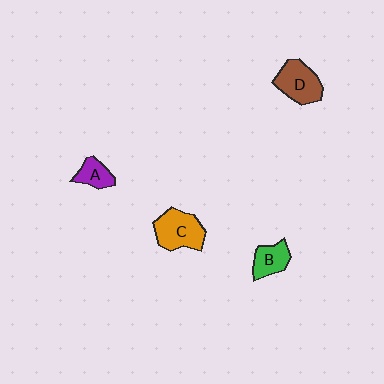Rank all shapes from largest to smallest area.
From largest to smallest: C (orange), D (brown), B (green), A (purple).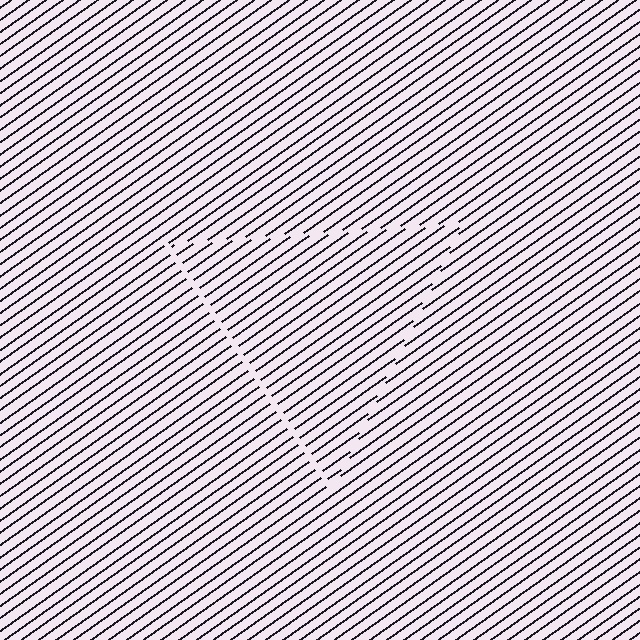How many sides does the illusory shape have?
3 sides — the line-ends trace a triangle.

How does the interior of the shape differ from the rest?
The interior of the shape contains the same grating, shifted by half a period — the contour is defined by the phase discontinuity where line-ends from the inner and outer gratings abut.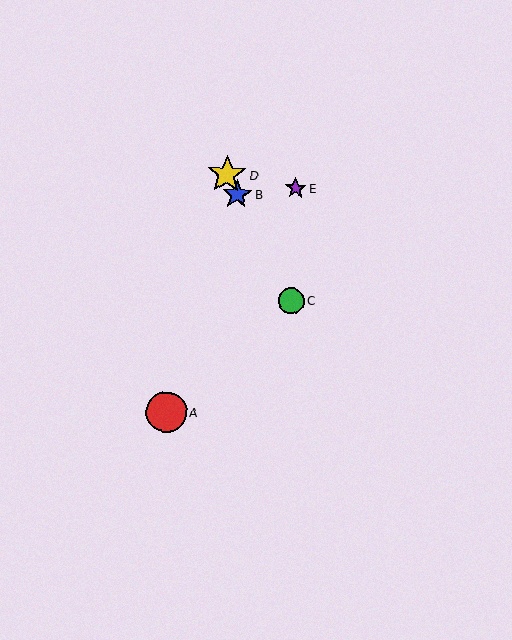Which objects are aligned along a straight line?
Objects B, C, D are aligned along a straight line.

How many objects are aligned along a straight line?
3 objects (B, C, D) are aligned along a straight line.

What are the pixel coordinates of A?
Object A is at (166, 412).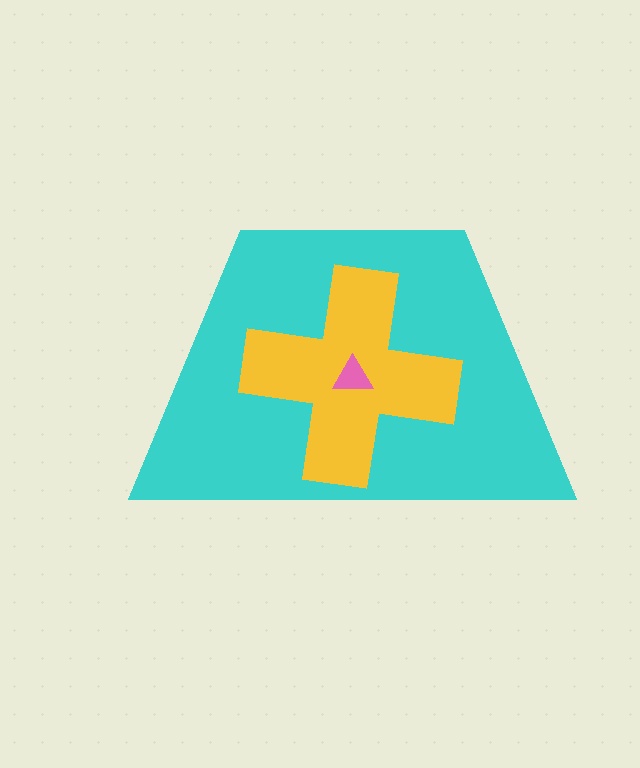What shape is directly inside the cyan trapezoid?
The yellow cross.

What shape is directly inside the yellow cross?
The pink triangle.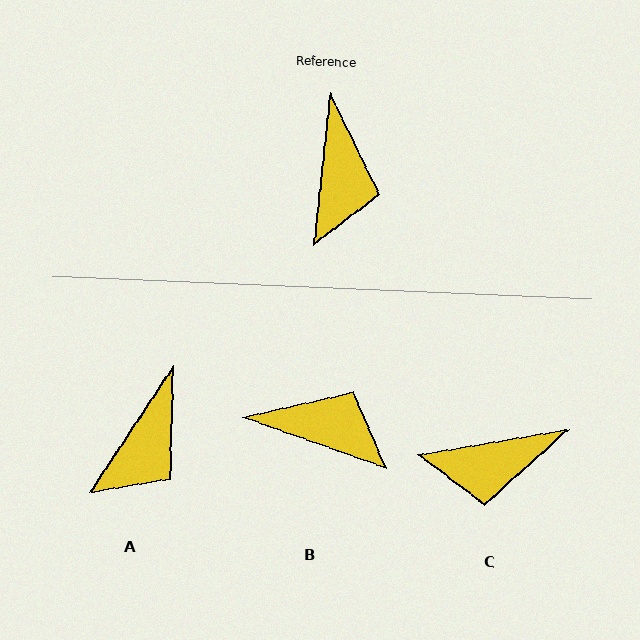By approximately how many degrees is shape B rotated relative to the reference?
Approximately 77 degrees counter-clockwise.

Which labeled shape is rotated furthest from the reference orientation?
B, about 77 degrees away.